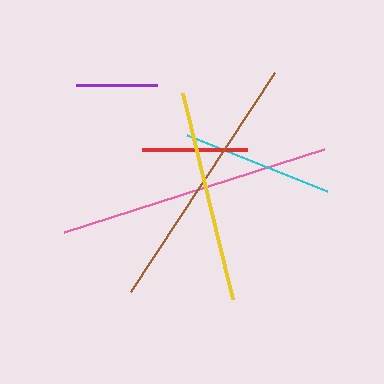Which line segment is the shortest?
The purple line is the shortest at approximately 81 pixels.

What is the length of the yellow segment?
The yellow segment is approximately 212 pixels long.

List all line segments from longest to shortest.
From longest to shortest: pink, brown, yellow, cyan, red, purple.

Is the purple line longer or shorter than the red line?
The red line is longer than the purple line.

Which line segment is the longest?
The pink line is the longest at approximately 273 pixels.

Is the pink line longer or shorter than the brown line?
The pink line is longer than the brown line.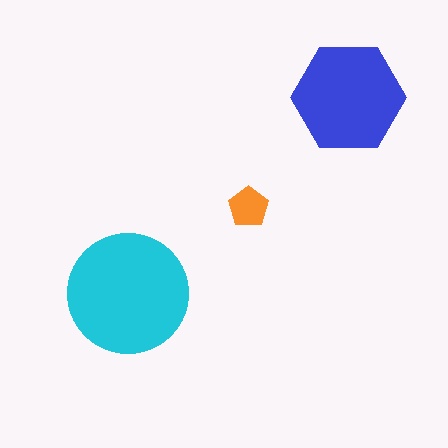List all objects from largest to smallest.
The cyan circle, the blue hexagon, the orange pentagon.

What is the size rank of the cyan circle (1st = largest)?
1st.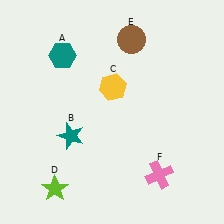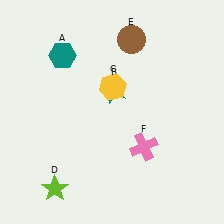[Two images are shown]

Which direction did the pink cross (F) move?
The pink cross (F) moved up.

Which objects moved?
The objects that moved are: the teal star (B), the pink cross (F).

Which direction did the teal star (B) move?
The teal star (B) moved up.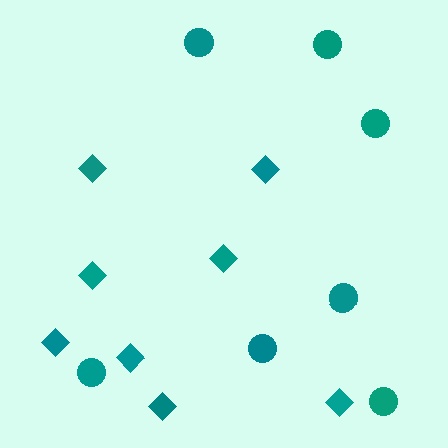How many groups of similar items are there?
There are 2 groups: one group of diamonds (8) and one group of circles (7).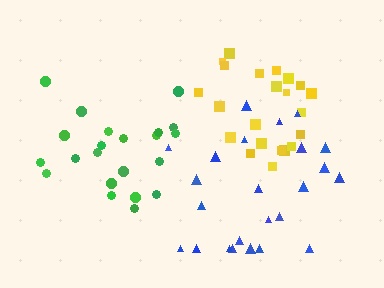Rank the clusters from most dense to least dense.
yellow, green, blue.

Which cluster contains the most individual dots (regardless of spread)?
Blue (24).